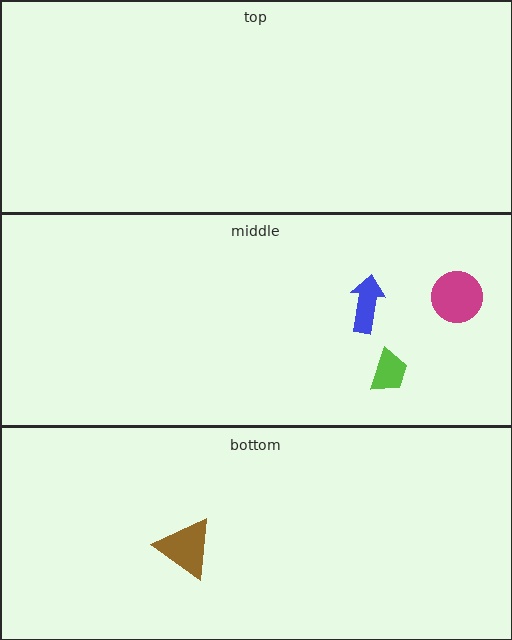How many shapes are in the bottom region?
1.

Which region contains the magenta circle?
The middle region.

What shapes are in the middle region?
The blue arrow, the lime trapezoid, the magenta circle.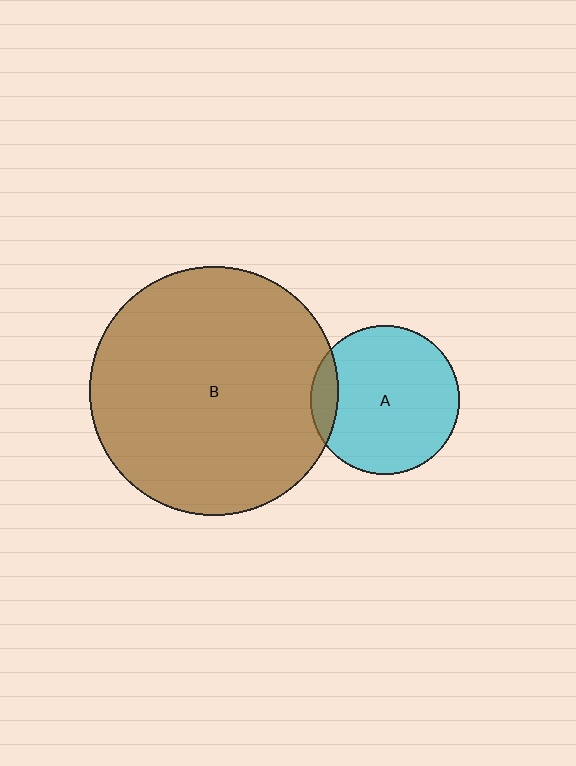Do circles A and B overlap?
Yes.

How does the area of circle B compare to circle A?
Approximately 2.8 times.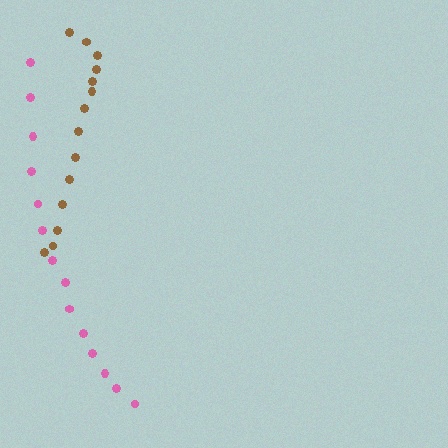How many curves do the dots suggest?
There are 2 distinct paths.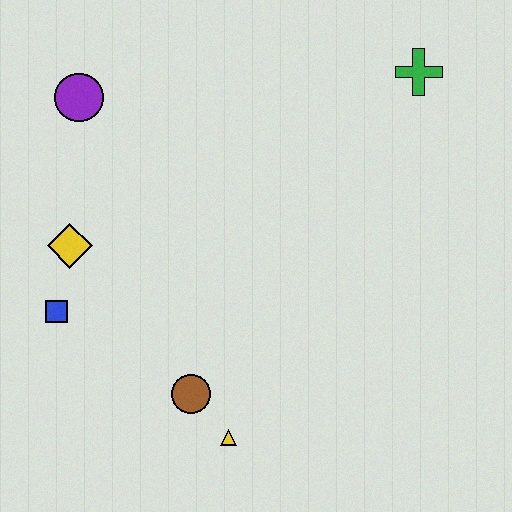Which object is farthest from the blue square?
The green cross is farthest from the blue square.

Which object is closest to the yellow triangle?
The brown circle is closest to the yellow triangle.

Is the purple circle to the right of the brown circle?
No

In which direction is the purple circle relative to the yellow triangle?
The purple circle is above the yellow triangle.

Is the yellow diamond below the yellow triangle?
No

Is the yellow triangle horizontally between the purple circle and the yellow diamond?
No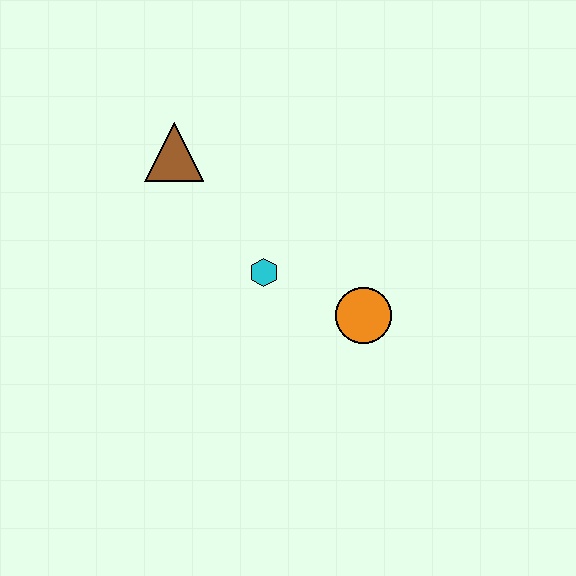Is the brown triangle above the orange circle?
Yes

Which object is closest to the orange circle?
The cyan hexagon is closest to the orange circle.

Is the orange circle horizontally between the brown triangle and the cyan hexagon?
No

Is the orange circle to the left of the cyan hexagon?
No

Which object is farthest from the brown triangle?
The orange circle is farthest from the brown triangle.